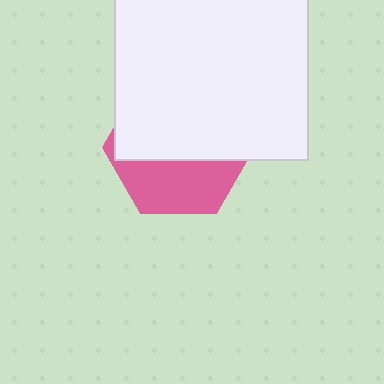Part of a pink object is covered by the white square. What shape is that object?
It is a hexagon.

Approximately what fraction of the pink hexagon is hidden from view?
Roughly 62% of the pink hexagon is hidden behind the white square.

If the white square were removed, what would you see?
You would see the complete pink hexagon.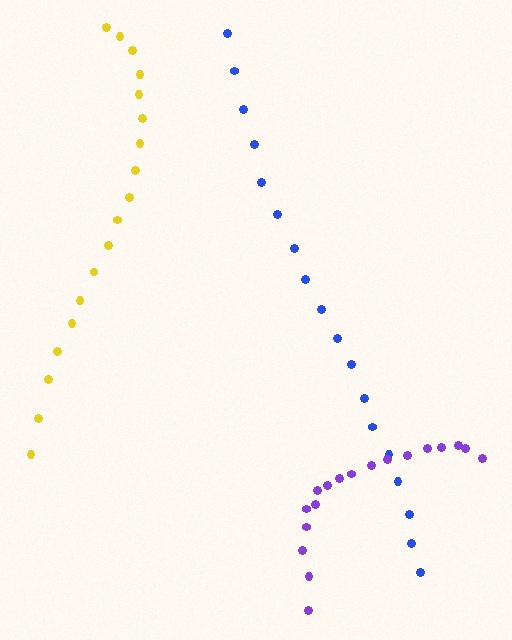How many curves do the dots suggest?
There are 3 distinct paths.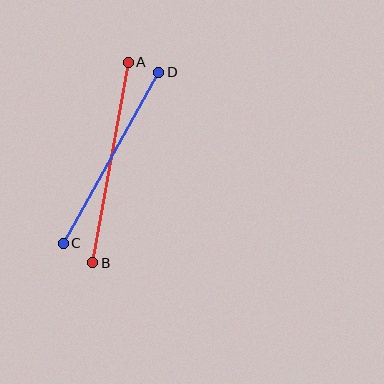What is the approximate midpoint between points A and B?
The midpoint is at approximately (111, 163) pixels.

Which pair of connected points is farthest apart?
Points A and B are farthest apart.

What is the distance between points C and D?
The distance is approximately 196 pixels.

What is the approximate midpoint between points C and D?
The midpoint is at approximately (111, 158) pixels.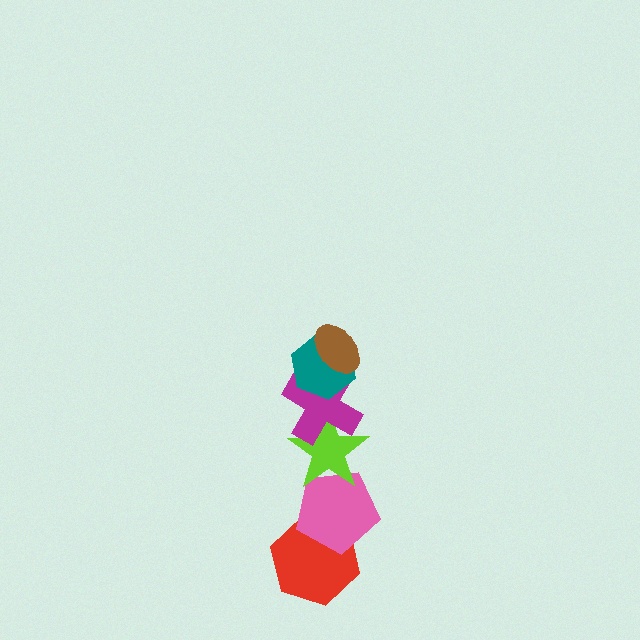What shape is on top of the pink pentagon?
The lime star is on top of the pink pentagon.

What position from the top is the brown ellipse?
The brown ellipse is 1st from the top.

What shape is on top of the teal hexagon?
The brown ellipse is on top of the teal hexagon.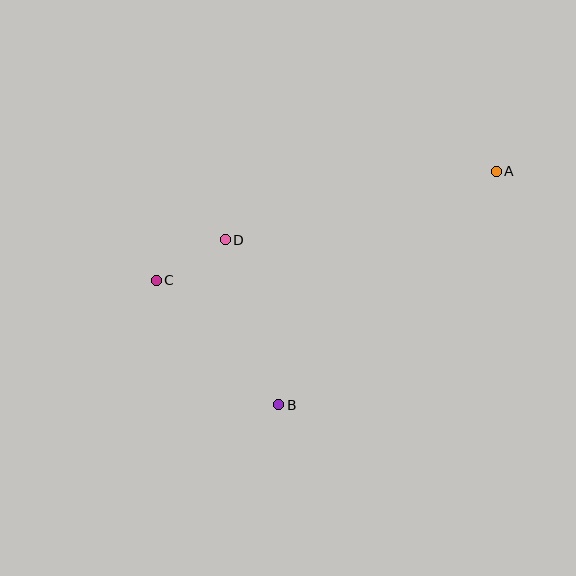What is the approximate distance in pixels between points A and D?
The distance between A and D is approximately 279 pixels.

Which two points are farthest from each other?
Points A and C are farthest from each other.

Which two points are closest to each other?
Points C and D are closest to each other.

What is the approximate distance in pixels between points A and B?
The distance between A and B is approximately 319 pixels.